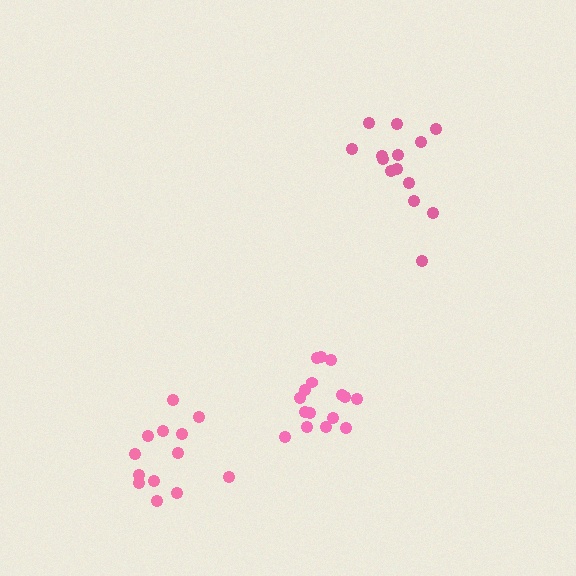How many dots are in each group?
Group 1: 14 dots, Group 2: 16 dots, Group 3: 13 dots (43 total).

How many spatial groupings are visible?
There are 3 spatial groupings.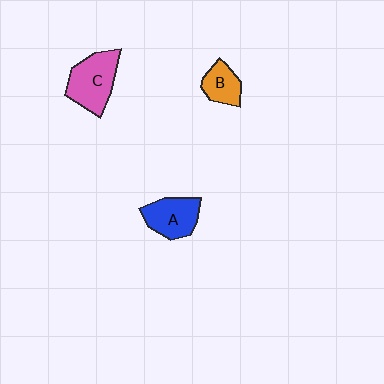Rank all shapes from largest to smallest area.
From largest to smallest: C (pink), A (blue), B (orange).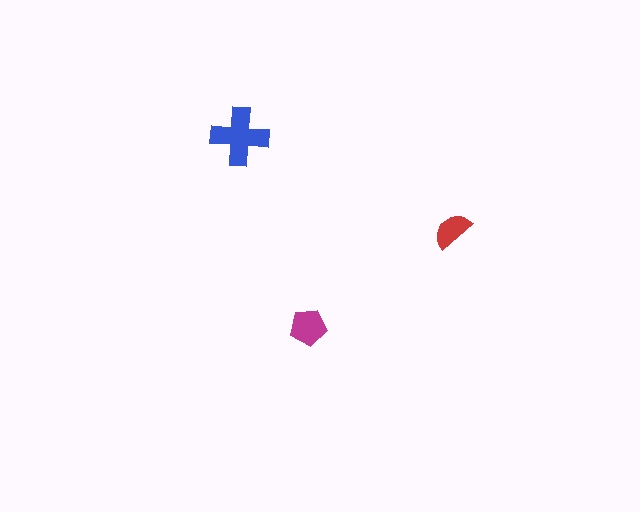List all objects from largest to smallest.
The blue cross, the magenta pentagon, the red semicircle.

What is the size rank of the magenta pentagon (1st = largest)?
2nd.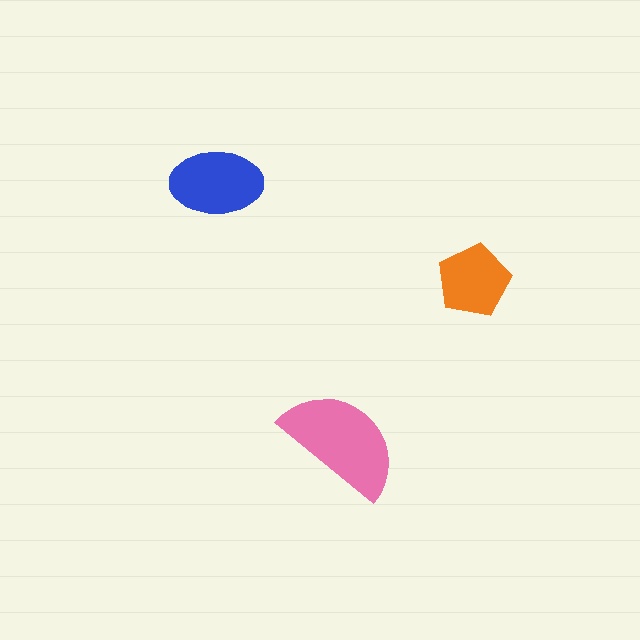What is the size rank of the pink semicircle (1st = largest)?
1st.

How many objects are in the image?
There are 3 objects in the image.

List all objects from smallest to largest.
The orange pentagon, the blue ellipse, the pink semicircle.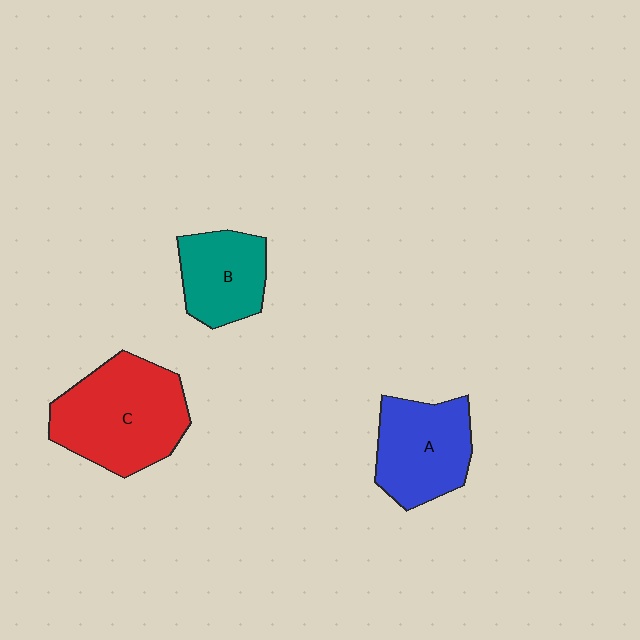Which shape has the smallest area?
Shape B (teal).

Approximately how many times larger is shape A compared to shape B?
Approximately 1.2 times.